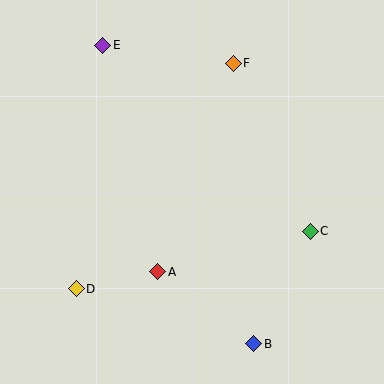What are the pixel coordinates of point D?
Point D is at (76, 289).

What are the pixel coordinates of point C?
Point C is at (310, 231).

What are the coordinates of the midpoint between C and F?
The midpoint between C and F is at (272, 147).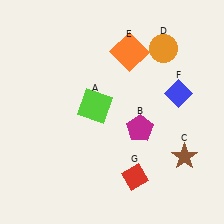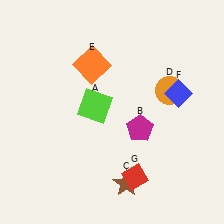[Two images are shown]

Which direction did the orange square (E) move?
The orange square (E) moved left.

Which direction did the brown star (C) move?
The brown star (C) moved left.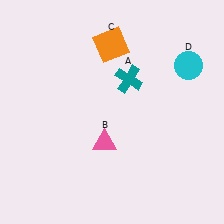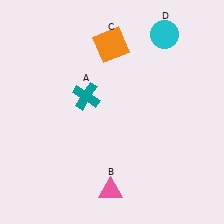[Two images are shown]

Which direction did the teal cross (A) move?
The teal cross (A) moved left.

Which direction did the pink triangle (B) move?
The pink triangle (B) moved down.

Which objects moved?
The objects that moved are: the teal cross (A), the pink triangle (B), the cyan circle (D).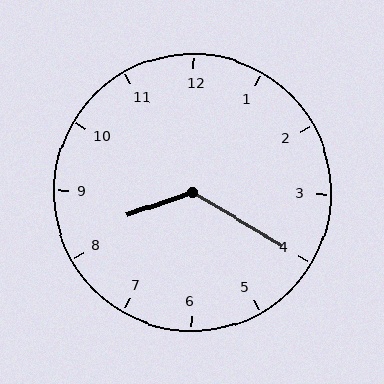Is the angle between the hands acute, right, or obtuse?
It is obtuse.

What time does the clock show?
8:20.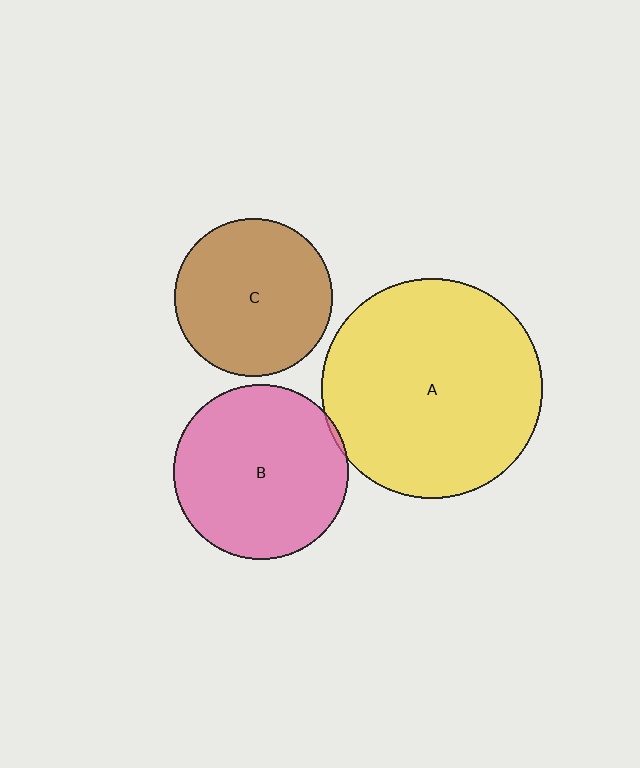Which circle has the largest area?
Circle A (yellow).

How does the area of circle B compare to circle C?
Approximately 1.2 times.